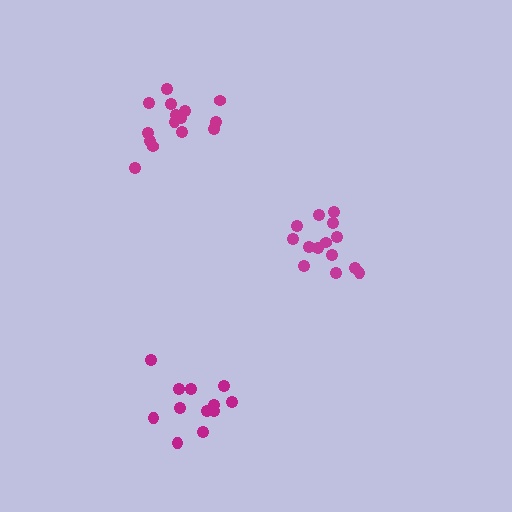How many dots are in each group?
Group 1: 12 dots, Group 2: 15 dots, Group 3: 14 dots (41 total).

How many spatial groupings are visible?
There are 3 spatial groupings.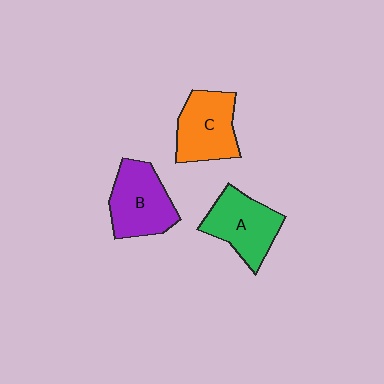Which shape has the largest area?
Shape B (purple).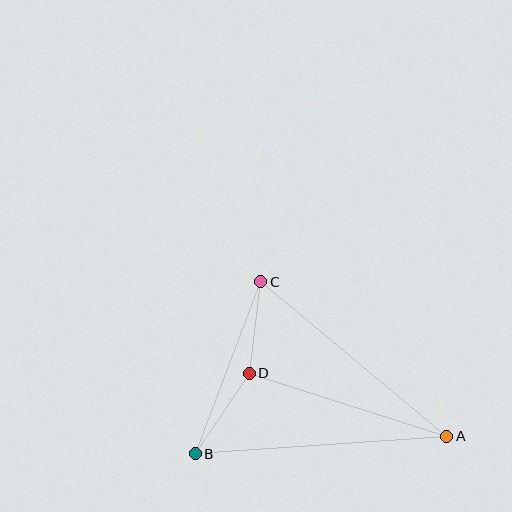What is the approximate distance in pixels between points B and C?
The distance between B and C is approximately 184 pixels.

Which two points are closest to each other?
Points C and D are closest to each other.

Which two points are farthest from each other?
Points A and B are farthest from each other.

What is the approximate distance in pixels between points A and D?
The distance between A and D is approximately 207 pixels.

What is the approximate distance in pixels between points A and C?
The distance between A and C is approximately 242 pixels.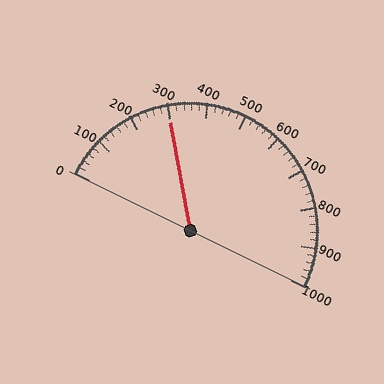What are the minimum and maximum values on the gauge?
The gauge ranges from 0 to 1000.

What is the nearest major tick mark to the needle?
The nearest major tick mark is 300.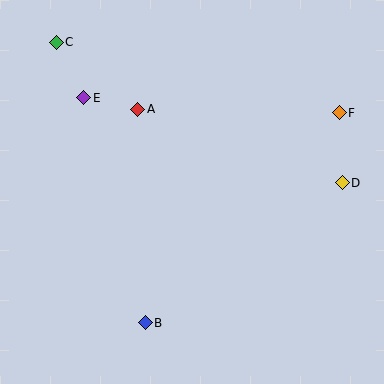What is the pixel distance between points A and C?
The distance between A and C is 105 pixels.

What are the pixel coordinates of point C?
Point C is at (56, 42).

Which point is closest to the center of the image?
Point A at (138, 109) is closest to the center.